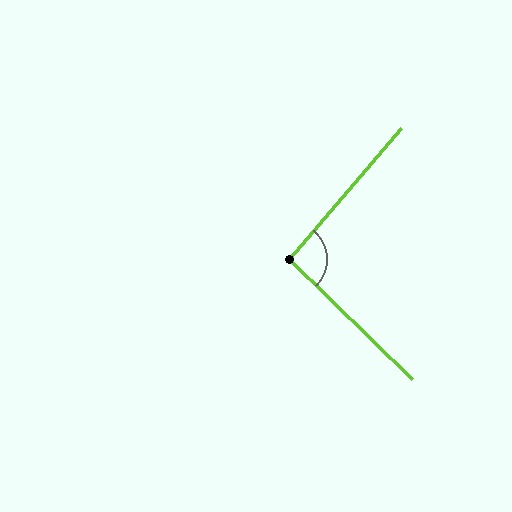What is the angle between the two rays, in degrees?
Approximately 94 degrees.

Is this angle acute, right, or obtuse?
It is approximately a right angle.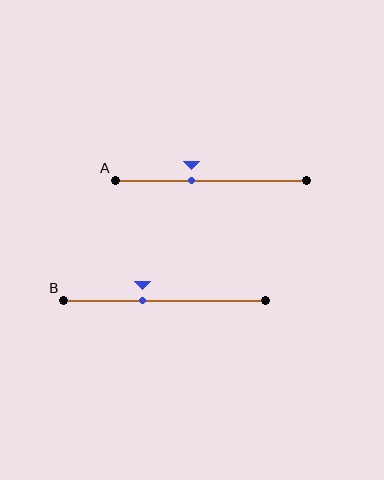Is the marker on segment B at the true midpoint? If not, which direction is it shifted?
No, the marker on segment B is shifted to the left by about 11% of the segment length.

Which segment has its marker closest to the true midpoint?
Segment A has its marker closest to the true midpoint.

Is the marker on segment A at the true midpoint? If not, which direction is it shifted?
No, the marker on segment A is shifted to the left by about 10% of the segment length.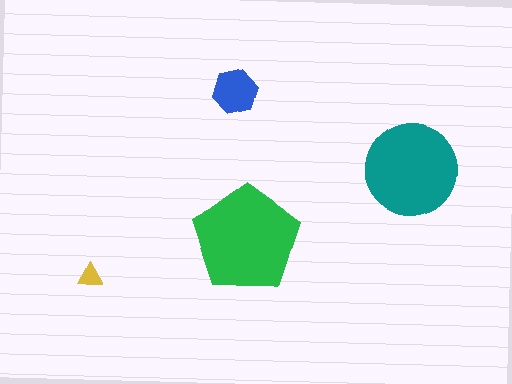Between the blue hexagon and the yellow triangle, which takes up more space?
The blue hexagon.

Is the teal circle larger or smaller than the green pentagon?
Smaller.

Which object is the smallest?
The yellow triangle.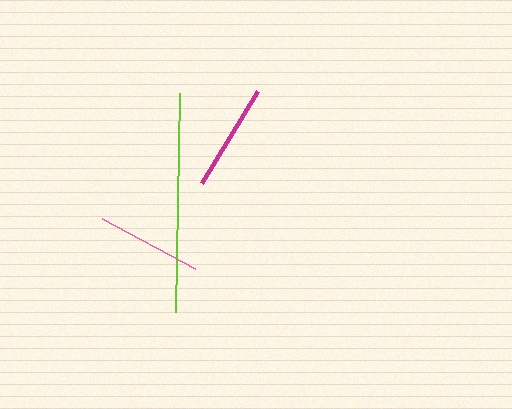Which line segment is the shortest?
The pink line is the shortest at approximately 106 pixels.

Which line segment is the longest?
The lime line is the longest at approximately 219 pixels.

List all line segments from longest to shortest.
From longest to shortest: lime, magenta, pink.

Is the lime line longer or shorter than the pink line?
The lime line is longer than the pink line.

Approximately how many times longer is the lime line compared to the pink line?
The lime line is approximately 2.1 times the length of the pink line.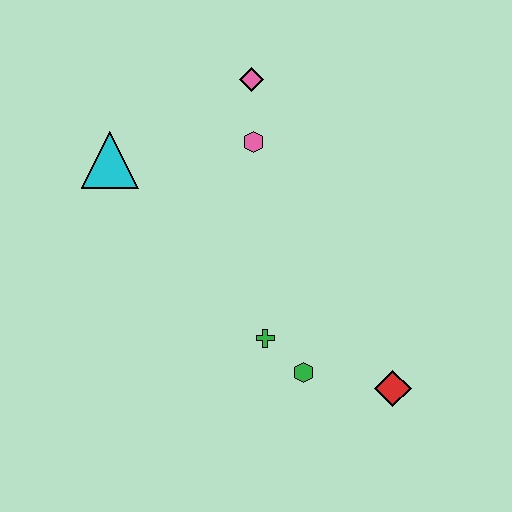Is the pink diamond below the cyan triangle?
No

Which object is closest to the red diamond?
The green hexagon is closest to the red diamond.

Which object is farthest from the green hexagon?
The pink diamond is farthest from the green hexagon.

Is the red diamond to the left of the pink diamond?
No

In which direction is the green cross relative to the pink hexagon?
The green cross is below the pink hexagon.